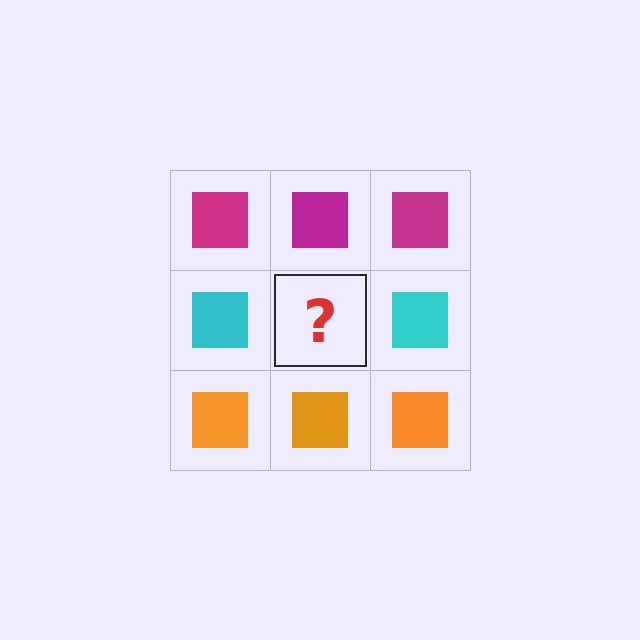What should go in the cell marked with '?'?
The missing cell should contain a cyan square.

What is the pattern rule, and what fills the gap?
The rule is that each row has a consistent color. The gap should be filled with a cyan square.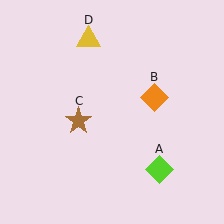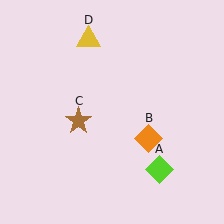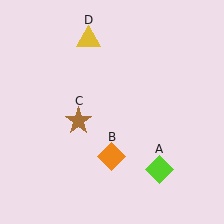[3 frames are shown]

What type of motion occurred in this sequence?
The orange diamond (object B) rotated clockwise around the center of the scene.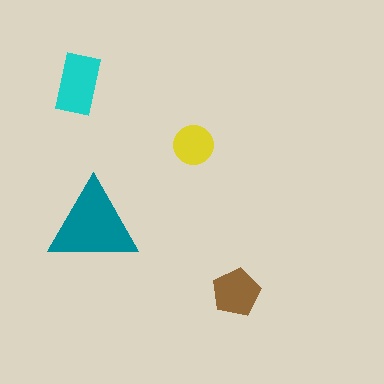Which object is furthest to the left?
The cyan rectangle is leftmost.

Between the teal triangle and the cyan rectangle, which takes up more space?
The teal triangle.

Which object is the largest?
The teal triangle.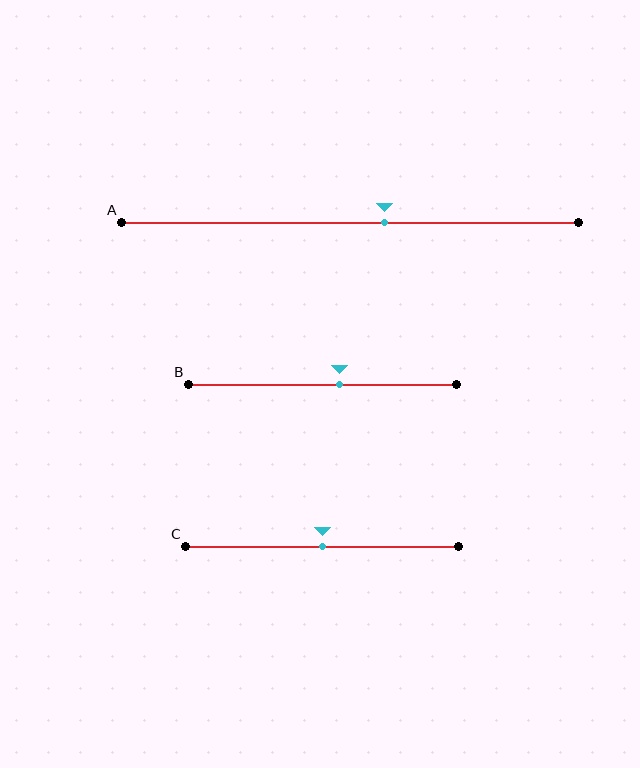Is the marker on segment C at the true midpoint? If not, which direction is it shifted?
Yes, the marker on segment C is at the true midpoint.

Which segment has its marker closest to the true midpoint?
Segment C has its marker closest to the true midpoint.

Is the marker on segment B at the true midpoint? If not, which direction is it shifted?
No, the marker on segment B is shifted to the right by about 6% of the segment length.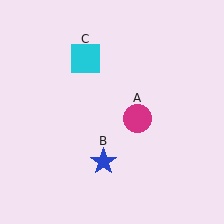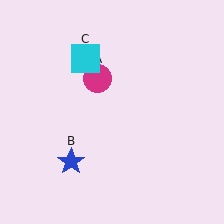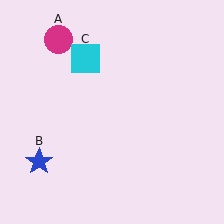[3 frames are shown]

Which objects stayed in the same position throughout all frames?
Cyan square (object C) remained stationary.